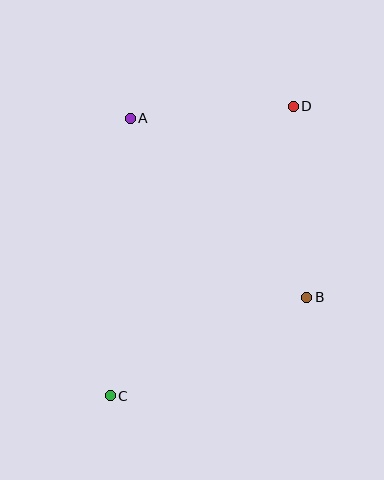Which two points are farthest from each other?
Points C and D are farthest from each other.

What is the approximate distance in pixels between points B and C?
The distance between B and C is approximately 220 pixels.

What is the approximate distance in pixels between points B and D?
The distance between B and D is approximately 192 pixels.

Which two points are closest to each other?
Points A and D are closest to each other.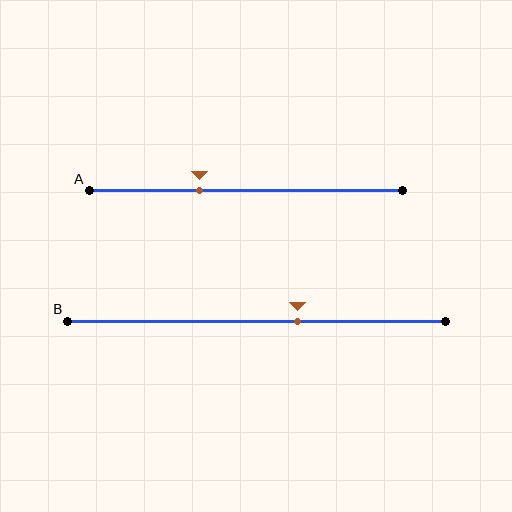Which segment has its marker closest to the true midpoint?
Segment B has its marker closest to the true midpoint.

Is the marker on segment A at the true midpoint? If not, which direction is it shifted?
No, the marker on segment A is shifted to the left by about 15% of the segment length.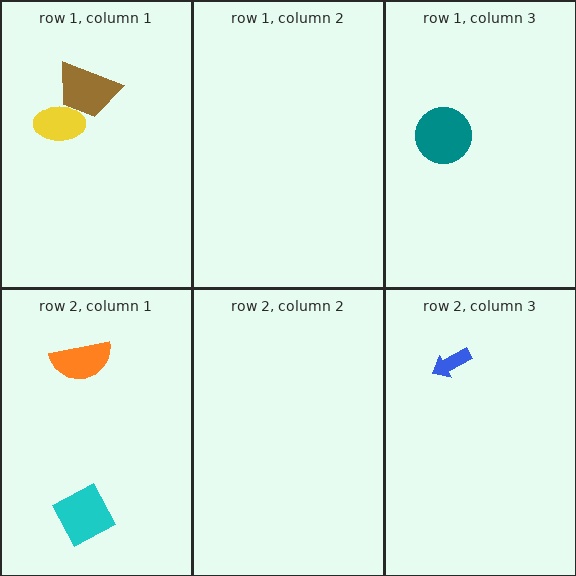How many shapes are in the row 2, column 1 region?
2.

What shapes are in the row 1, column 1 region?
The brown trapezoid, the yellow ellipse.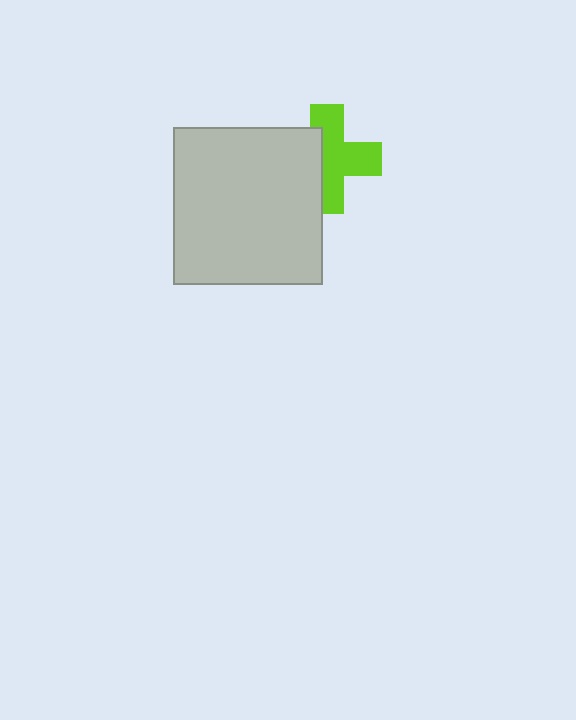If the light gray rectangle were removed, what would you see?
You would see the complete lime cross.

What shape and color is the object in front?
The object in front is a light gray rectangle.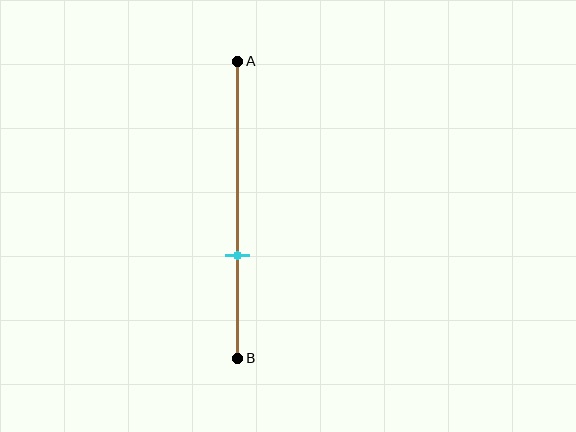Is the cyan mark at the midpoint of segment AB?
No, the mark is at about 65% from A, not at the 50% midpoint.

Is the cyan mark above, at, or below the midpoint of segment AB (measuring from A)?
The cyan mark is below the midpoint of segment AB.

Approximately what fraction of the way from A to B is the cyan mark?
The cyan mark is approximately 65% of the way from A to B.